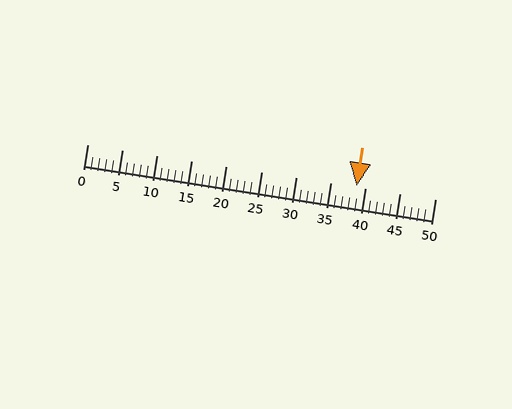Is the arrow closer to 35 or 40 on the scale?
The arrow is closer to 40.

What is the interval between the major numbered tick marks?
The major tick marks are spaced 5 units apart.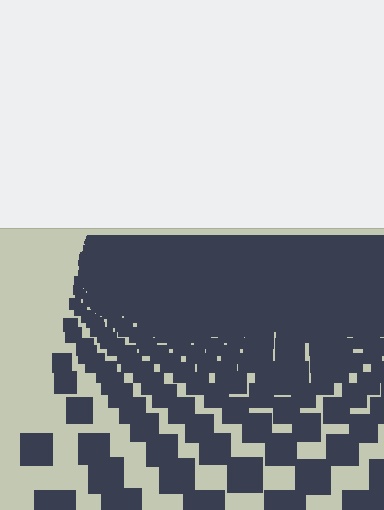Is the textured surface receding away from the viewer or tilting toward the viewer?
The surface is receding away from the viewer. Texture elements get smaller and denser toward the top.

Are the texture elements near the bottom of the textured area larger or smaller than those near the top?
Larger. Near the bottom, elements are closer to the viewer and appear at a bigger on-screen size.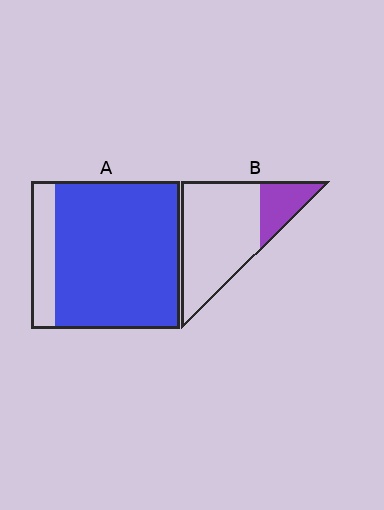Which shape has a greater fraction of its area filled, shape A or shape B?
Shape A.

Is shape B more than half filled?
No.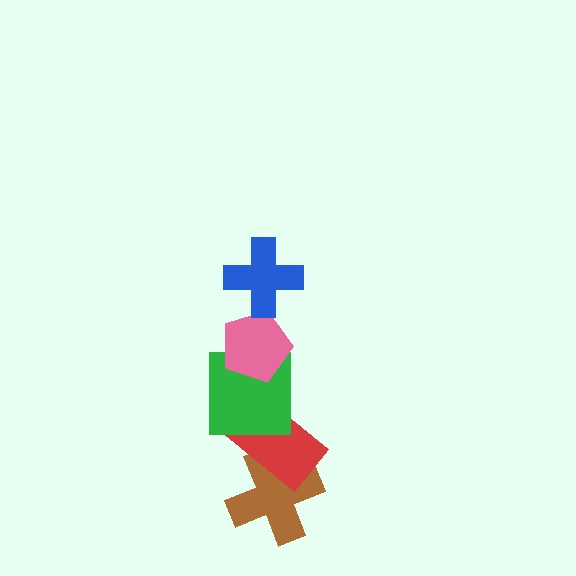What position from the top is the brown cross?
The brown cross is 5th from the top.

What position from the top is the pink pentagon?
The pink pentagon is 2nd from the top.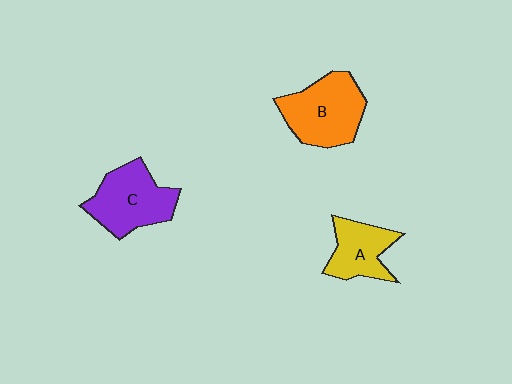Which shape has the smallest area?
Shape A (yellow).